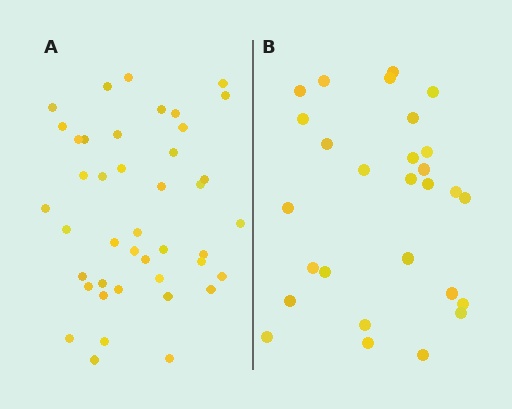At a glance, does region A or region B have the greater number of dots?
Region A (the left region) has more dots.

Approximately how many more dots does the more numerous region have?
Region A has approximately 15 more dots than region B.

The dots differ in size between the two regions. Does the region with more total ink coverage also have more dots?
No. Region B has more total ink coverage because its dots are larger, but region A actually contains more individual dots. Total area can be misleading — the number of items is what matters here.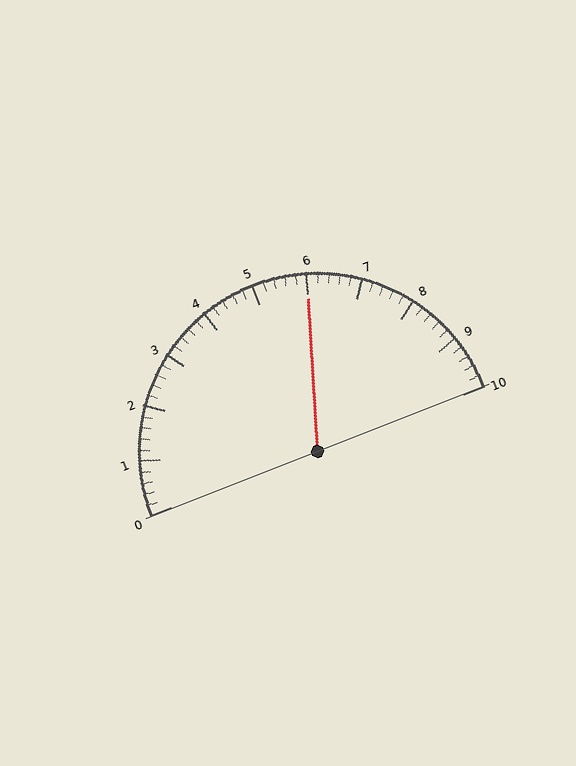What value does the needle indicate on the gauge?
The needle indicates approximately 6.0.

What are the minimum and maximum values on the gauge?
The gauge ranges from 0 to 10.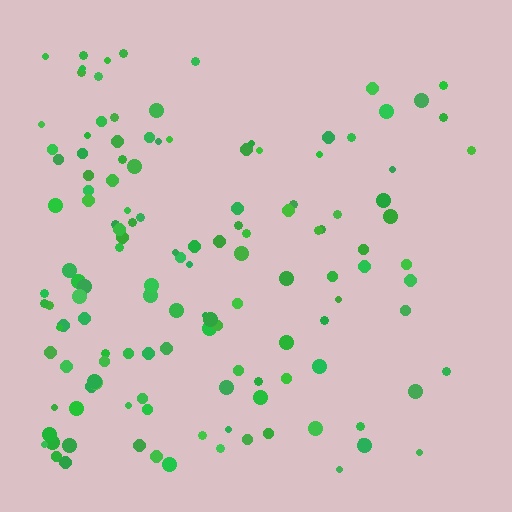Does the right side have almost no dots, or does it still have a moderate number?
Still a moderate number, just noticeably fewer than the left.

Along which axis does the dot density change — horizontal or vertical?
Horizontal.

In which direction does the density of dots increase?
From right to left, with the left side densest.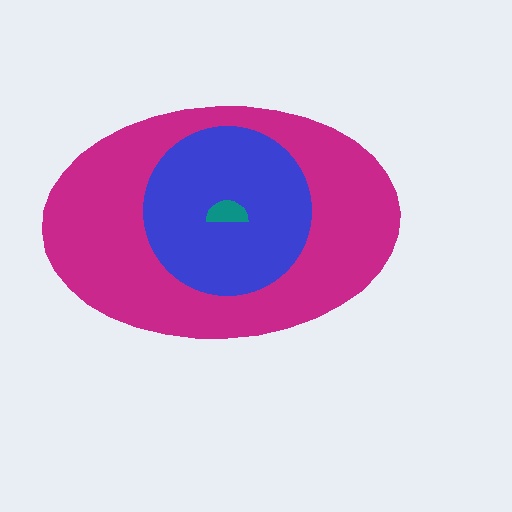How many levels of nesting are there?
3.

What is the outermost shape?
The magenta ellipse.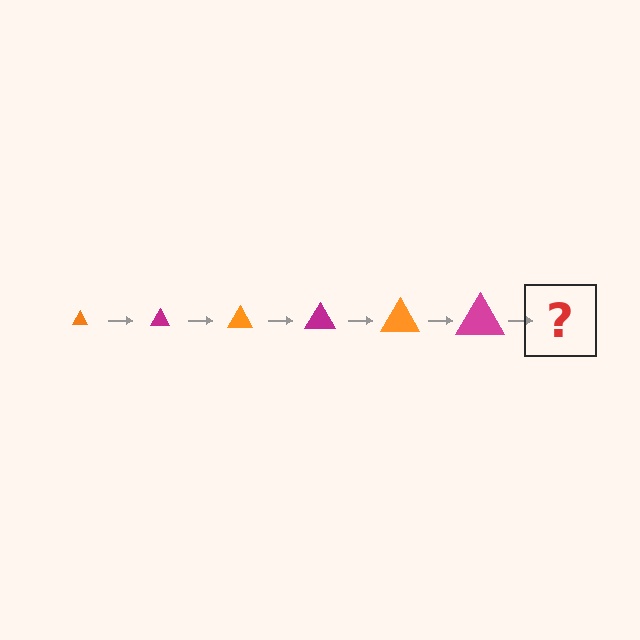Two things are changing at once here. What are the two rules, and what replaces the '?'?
The two rules are that the triangle grows larger each step and the color cycles through orange and magenta. The '?' should be an orange triangle, larger than the previous one.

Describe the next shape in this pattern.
It should be an orange triangle, larger than the previous one.